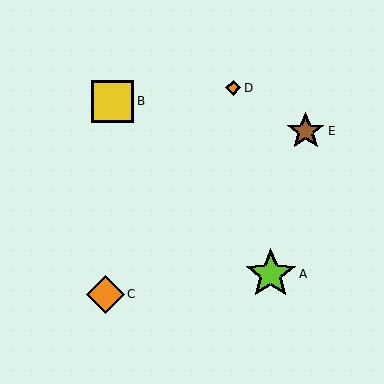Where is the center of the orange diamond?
The center of the orange diamond is at (233, 88).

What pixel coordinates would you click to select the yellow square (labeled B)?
Click at (113, 101) to select the yellow square B.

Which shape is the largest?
The lime star (labeled A) is the largest.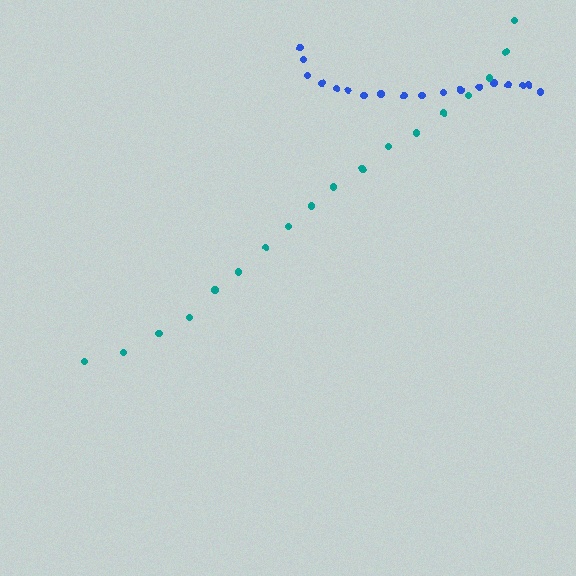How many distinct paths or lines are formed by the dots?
There are 2 distinct paths.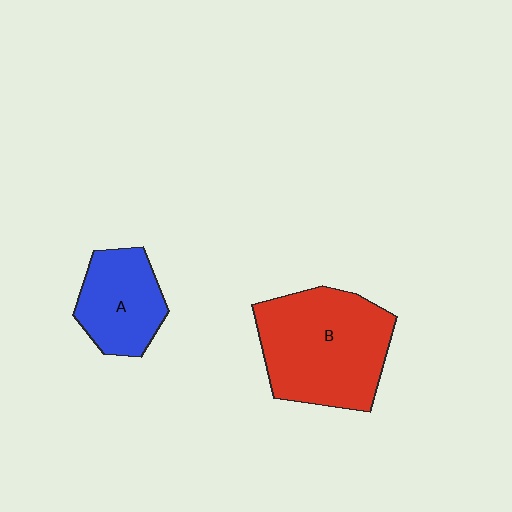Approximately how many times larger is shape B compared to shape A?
Approximately 1.8 times.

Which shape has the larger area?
Shape B (red).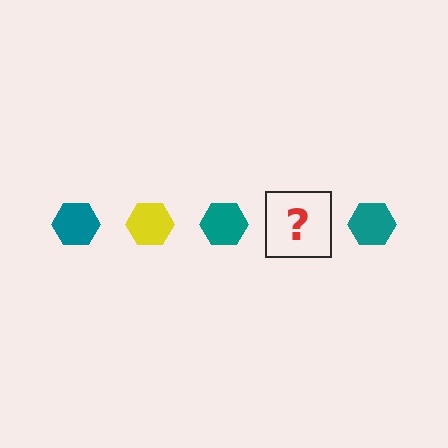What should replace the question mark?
The question mark should be replaced with a yellow hexagon.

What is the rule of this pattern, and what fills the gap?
The rule is that the pattern cycles through teal, yellow hexagons. The gap should be filled with a yellow hexagon.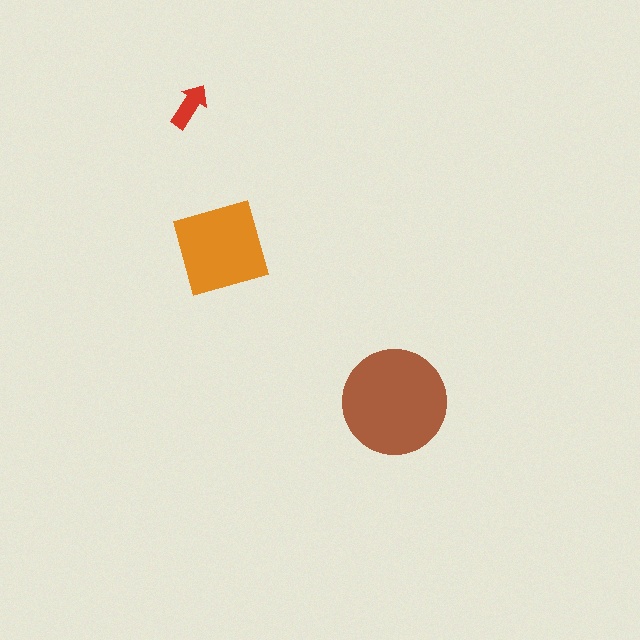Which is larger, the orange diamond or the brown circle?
The brown circle.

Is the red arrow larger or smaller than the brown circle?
Smaller.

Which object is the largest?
The brown circle.